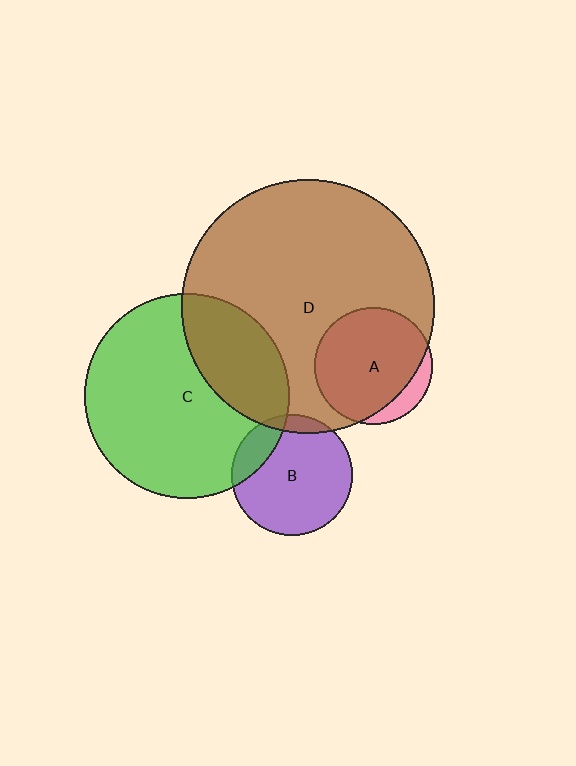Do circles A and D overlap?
Yes.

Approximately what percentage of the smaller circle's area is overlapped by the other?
Approximately 85%.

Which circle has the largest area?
Circle D (brown).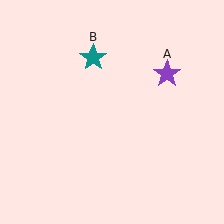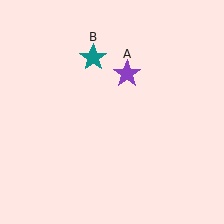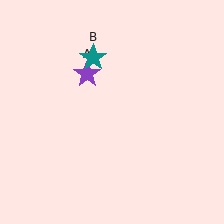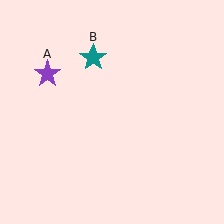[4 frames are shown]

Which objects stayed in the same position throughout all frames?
Teal star (object B) remained stationary.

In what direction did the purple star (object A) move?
The purple star (object A) moved left.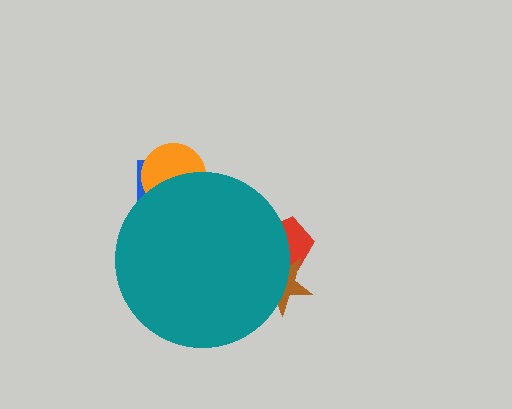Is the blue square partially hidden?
Yes, the blue square is partially hidden behind the teal circle.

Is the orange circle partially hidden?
Yes, the orange circle is partially hidden behind the teal circle.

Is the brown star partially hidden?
Yes, the brown star is partially hidden behind the teal circle.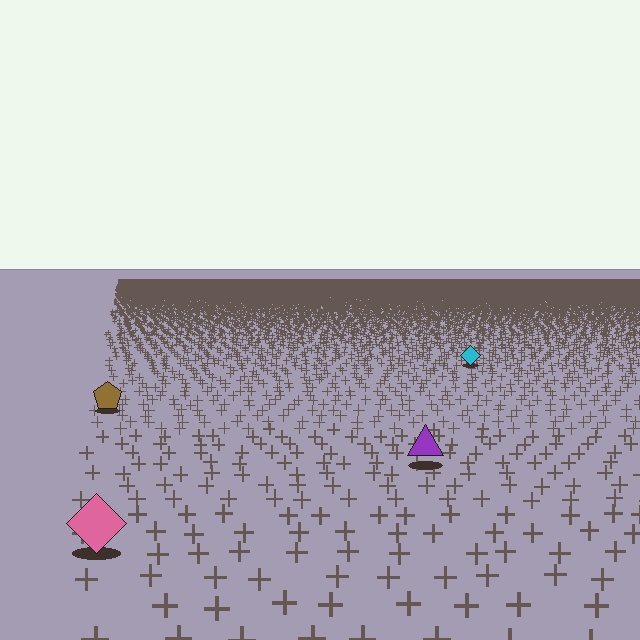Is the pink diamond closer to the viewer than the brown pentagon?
Yes. The pink diamond is closer — you can tell from the texture gradient: the ground texture is coarser near it.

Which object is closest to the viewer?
The pink diamond is closest. The texture marks near it are larger and more spread out.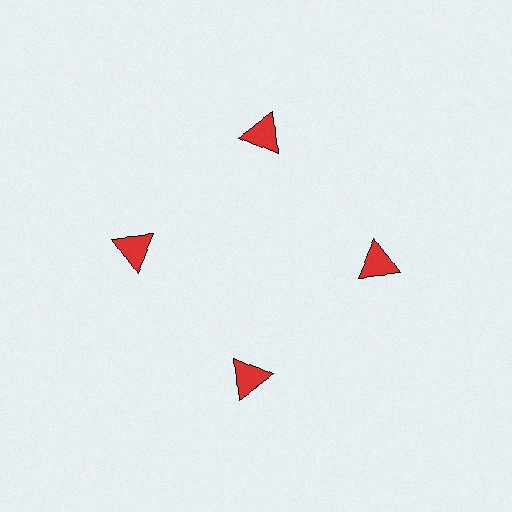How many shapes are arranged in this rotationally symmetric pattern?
There are 4 shapes, arranged in 4 groups of 1.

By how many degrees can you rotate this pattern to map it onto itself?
The pattern maps onto itself every 90 degrees of rotation.